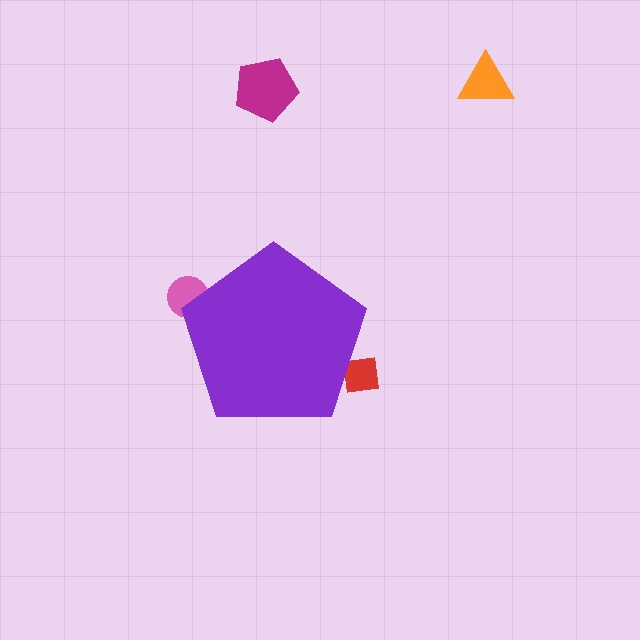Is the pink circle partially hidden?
Yes, the pink circle is partially hidden behind the purple pentagon.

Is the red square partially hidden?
Yes, the red square is partially hidden behind the purple pentagon.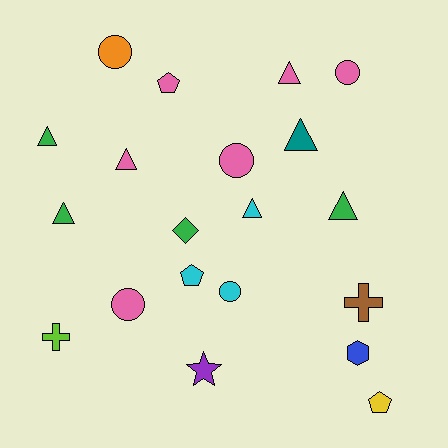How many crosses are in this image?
There are 2 crosses.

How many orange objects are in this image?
There is 1 orange object.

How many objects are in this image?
There are 20 objects.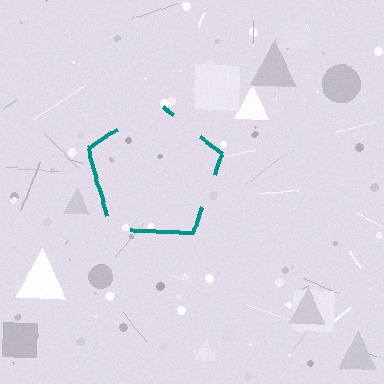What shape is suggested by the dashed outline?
The dashed outline suggests a pentagon.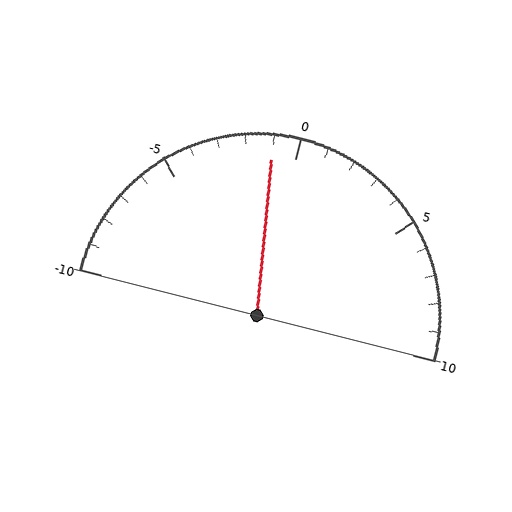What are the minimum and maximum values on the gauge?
The gauge ranges from -10 to 10.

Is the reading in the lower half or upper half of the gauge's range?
The reading is in the lower half of the range (-10 to 10).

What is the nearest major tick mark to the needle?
The nearest major tick mark is 0.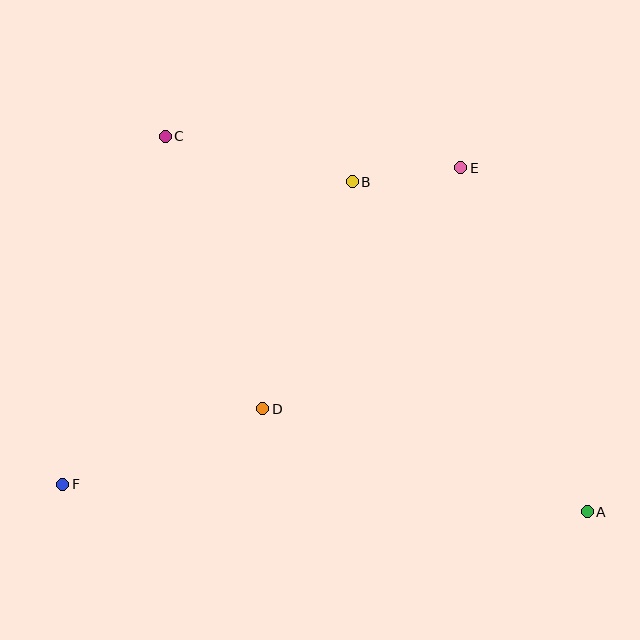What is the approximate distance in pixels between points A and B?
The distance between A and B is approximately 405 pixels.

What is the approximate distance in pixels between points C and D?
The distance between C and D is approximately 289 pixels.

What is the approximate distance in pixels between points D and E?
The distance between D and E is approximately 312 pixels.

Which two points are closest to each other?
Points B and E are closest to each other.